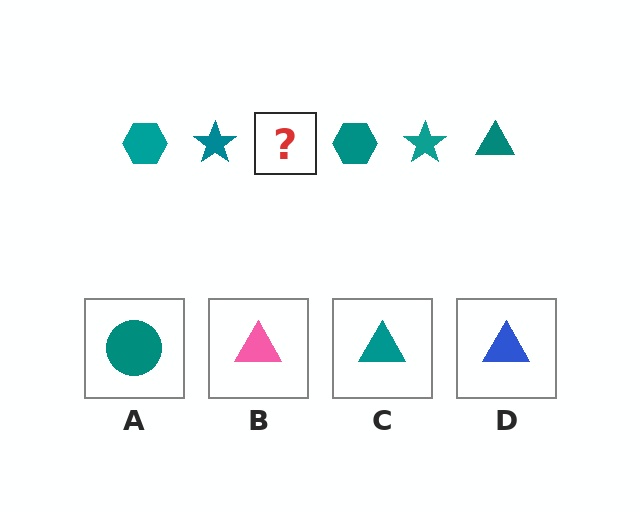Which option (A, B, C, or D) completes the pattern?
C.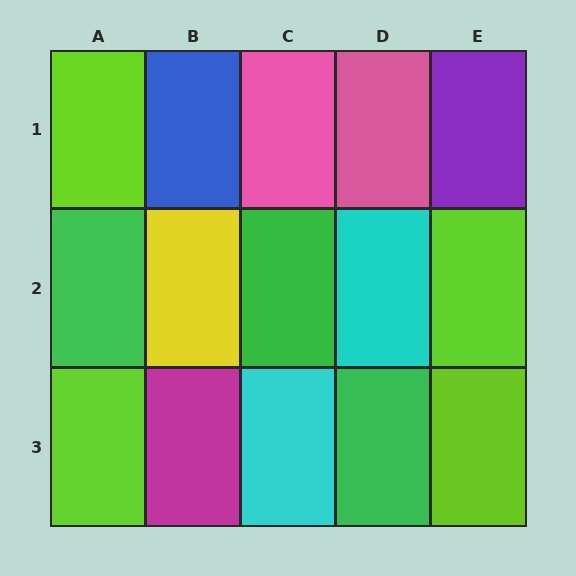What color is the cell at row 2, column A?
Green.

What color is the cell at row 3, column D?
Green.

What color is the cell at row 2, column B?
Yellow.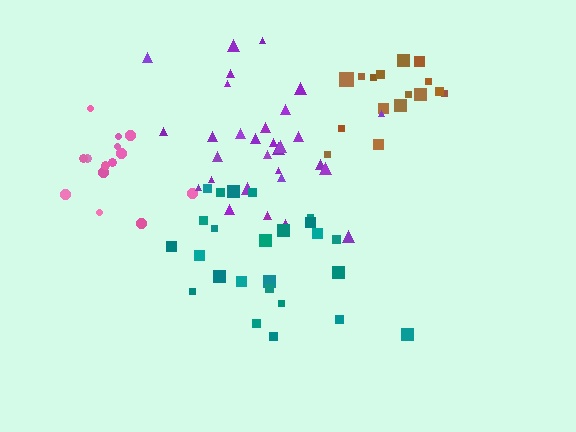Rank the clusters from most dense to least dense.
pink, purple, brown, teal.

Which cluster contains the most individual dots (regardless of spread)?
Purple (30).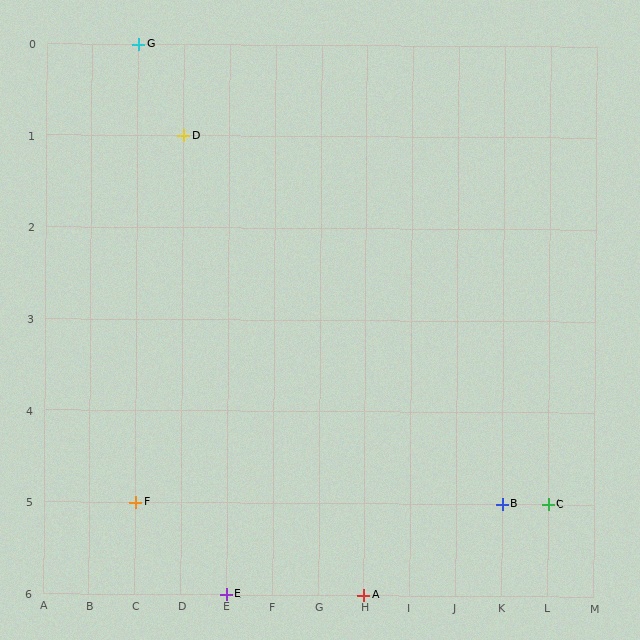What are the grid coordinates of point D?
Point D is at grid coordinates (D, 1).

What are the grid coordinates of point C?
Point C is at grid coordinates (L, 5).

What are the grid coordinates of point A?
Point A is at grid coordinates (H, 6).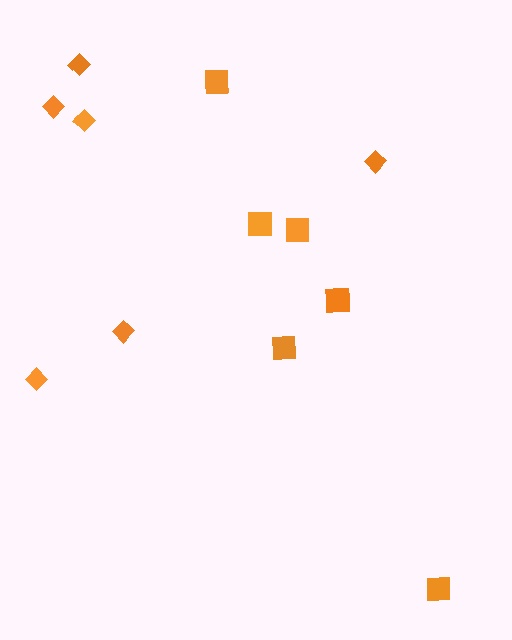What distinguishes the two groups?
There are 2 groups: one group of squares (6) and one group of diamonds (6).